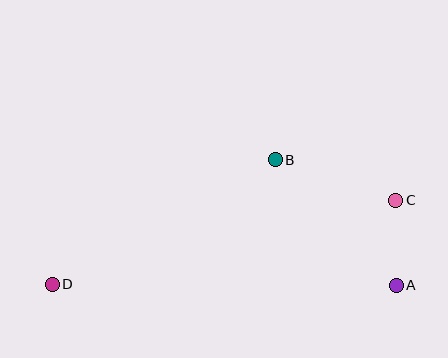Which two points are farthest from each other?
Points C and D are farthest from each other.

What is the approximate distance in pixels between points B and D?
The distance between B and D is approximately 256 pixels.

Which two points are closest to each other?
Points A and C are closest to each other.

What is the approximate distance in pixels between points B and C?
The distance between B and C is approximately 127 pixels.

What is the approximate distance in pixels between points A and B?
The distance between A and B is approximately 174 pixels.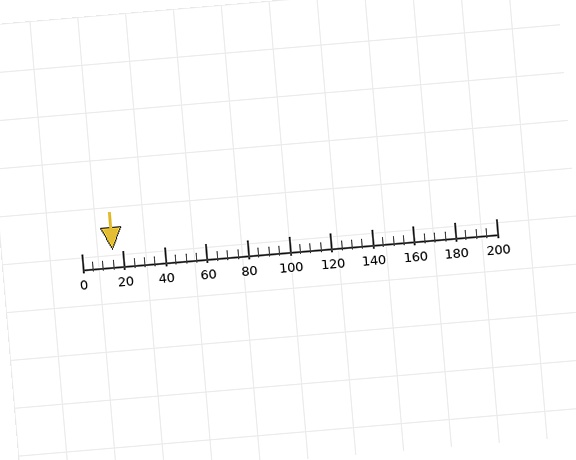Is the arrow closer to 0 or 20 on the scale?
The arrow is closer to 20.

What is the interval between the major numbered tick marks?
The major tick marks are spaced 20 units apart.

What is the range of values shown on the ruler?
The ruler shows values from 0 to 200.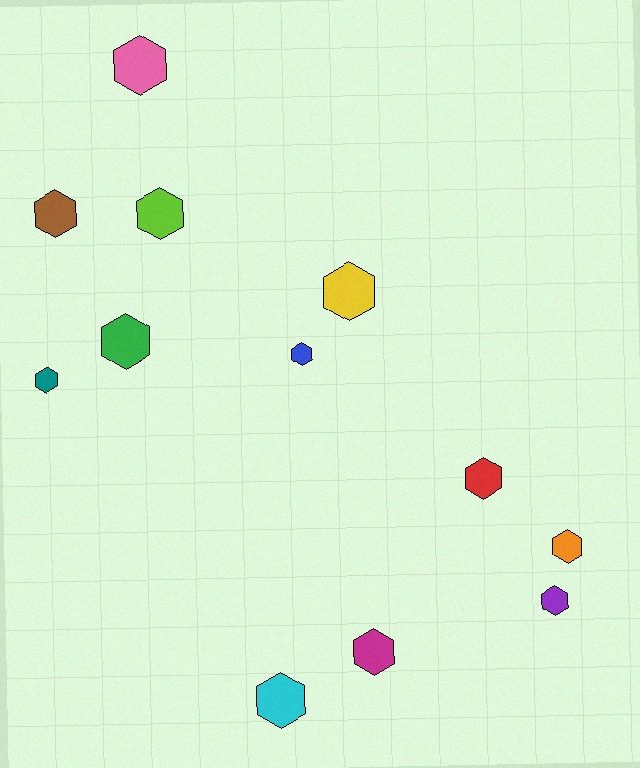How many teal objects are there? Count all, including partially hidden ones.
There is 1 teal object.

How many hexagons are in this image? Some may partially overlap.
There are 12 hexagons.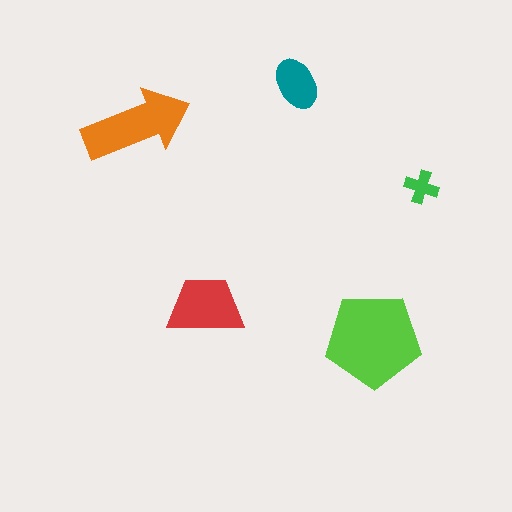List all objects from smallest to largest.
The green cross, the teal ellipse, the red trapezoid, the orange arrow, the lime pentagon.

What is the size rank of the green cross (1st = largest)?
5th.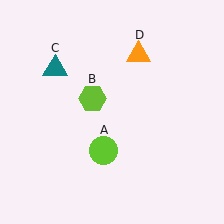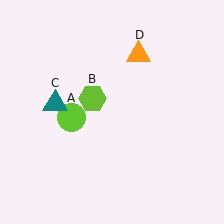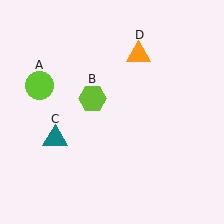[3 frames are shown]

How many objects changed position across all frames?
2 objects changed position: lime circle (object A), teal triangle (object C).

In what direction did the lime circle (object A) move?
The lime circle (object A) moved up and to the left.